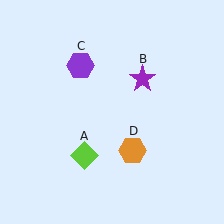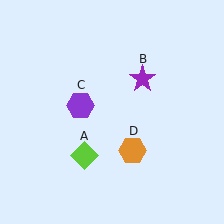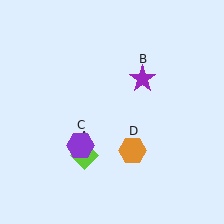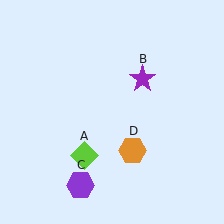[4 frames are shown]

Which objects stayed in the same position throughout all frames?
Lime diamond (object A) and purple star (object B) and orange hexagon (object D) remained stationary.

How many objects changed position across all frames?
1 object changed position: purple hexagon (object C).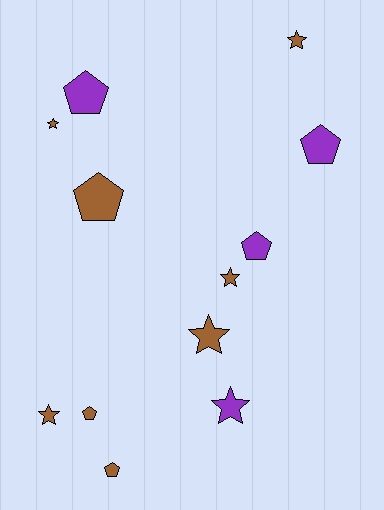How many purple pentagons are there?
There are 3 purple pentagons.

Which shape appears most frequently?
Pentagon, with 6 objects.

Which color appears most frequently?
Brown, with 8 objects.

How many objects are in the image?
There are 12 objects.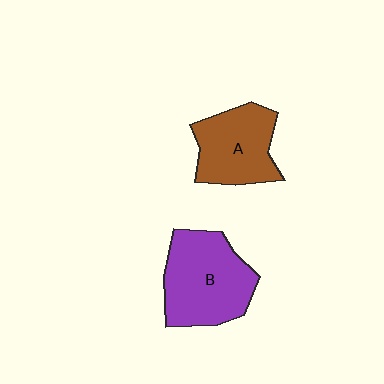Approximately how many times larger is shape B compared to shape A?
Approximately 1.3 times.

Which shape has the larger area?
Shape B (purple).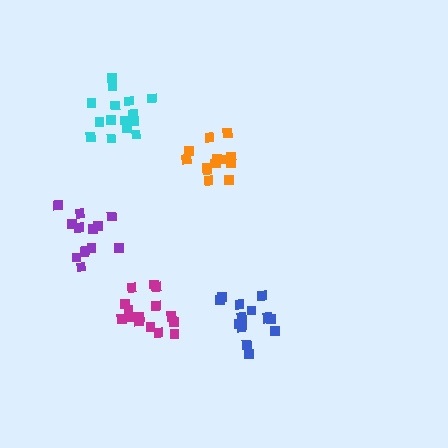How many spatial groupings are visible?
There are 5 spatial groupings.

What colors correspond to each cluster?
The clusters are colored: orange, blue, magenta, purple, cyan.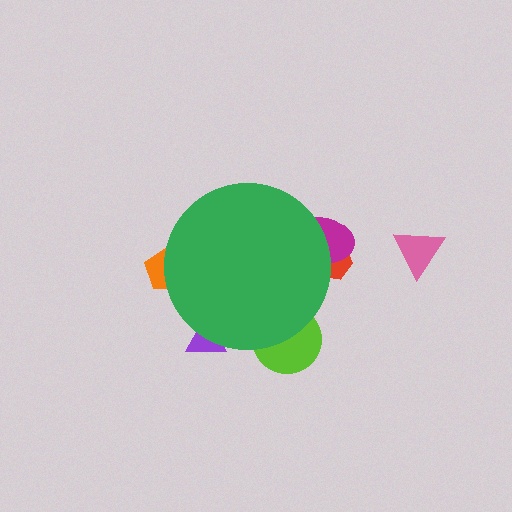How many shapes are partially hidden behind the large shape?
5 shapes are partially hidden.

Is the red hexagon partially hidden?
Yes, the red hexagon is partially hidden behind the green circle.